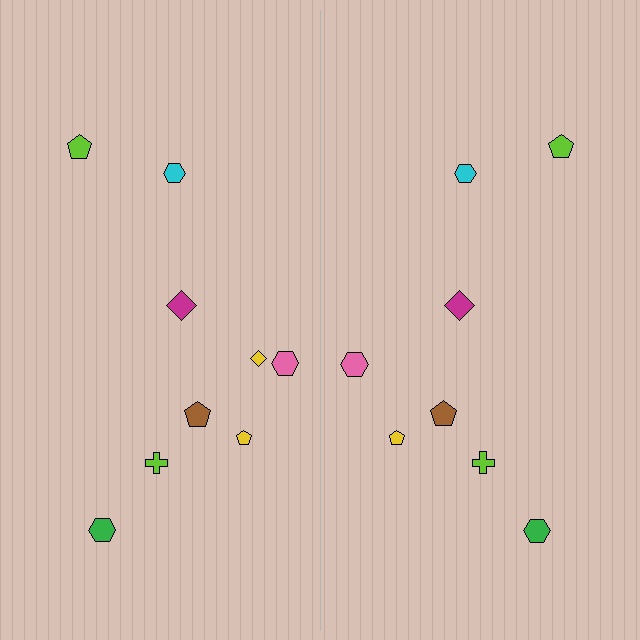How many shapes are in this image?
There are 17 shapes in this image.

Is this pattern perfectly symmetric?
No, the pattern is not perfectly symmetric. A yellow diamond is missing from the right side.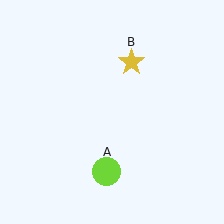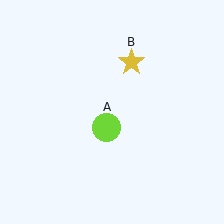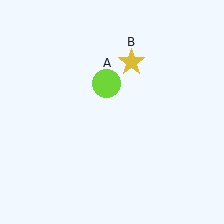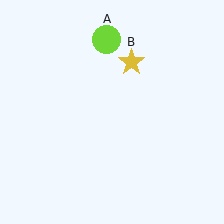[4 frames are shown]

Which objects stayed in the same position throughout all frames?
Yellow star (object B) remained stationary.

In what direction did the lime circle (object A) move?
The lime circle (object A) moved up.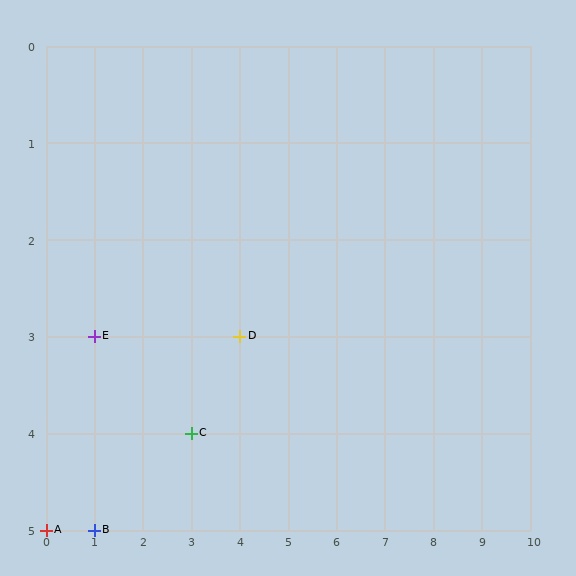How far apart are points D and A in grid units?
Points D and A are 4 columns and 2 rows apart (about 4.5 grid units diagonally).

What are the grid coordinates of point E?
Point E is at grid coordinates (1, 3).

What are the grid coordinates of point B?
Point B is at grid coordinates (1, 5).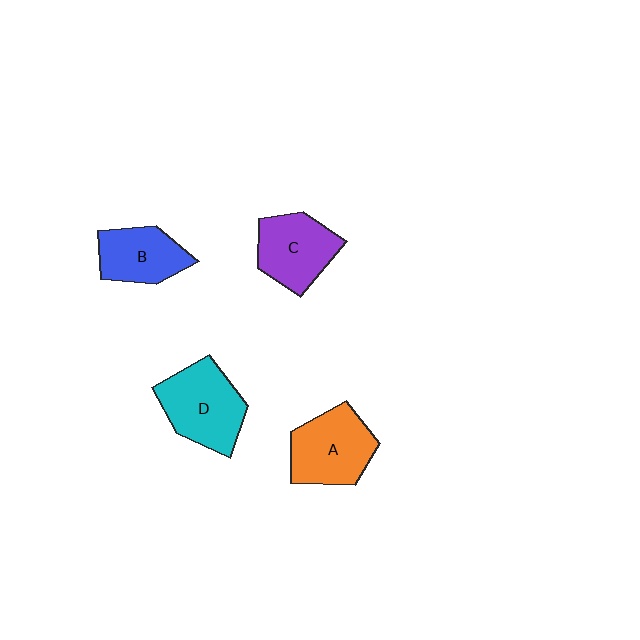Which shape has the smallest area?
Shape B (blue).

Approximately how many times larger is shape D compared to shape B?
Approximately 1.3 times.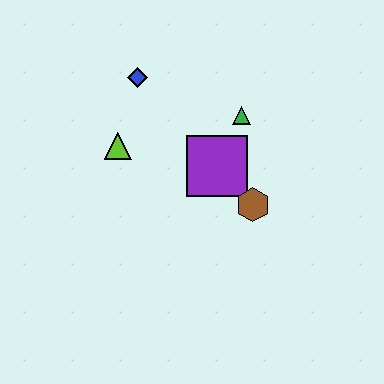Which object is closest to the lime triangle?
The blue diamond is closest to the lime triangle.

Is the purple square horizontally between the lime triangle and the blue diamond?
No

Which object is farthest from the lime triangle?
The brown hexagon is farthest from the lime triangle.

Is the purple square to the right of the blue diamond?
Yes